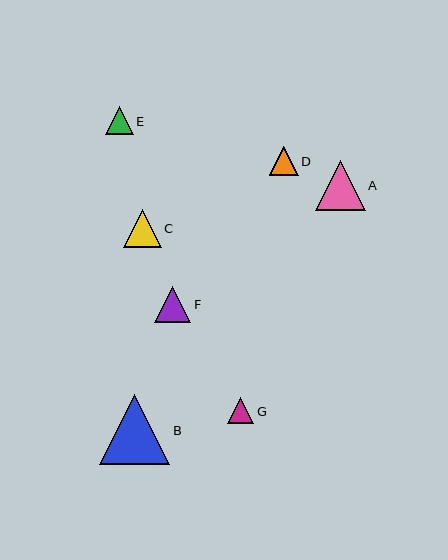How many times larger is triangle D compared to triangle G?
Triangle D is approximately 1.1 times the size of triangle G.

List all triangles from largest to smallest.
From largest to smallest: B, A, C, F, D, E, G.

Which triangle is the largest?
Triangle B is the largest with a size of approximately 70 pixels.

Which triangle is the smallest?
Triangle G is the smallest with a size of approximately 26 pixels.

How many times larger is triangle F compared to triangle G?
Triangle F is approximately 1.4 times the size of triangle G.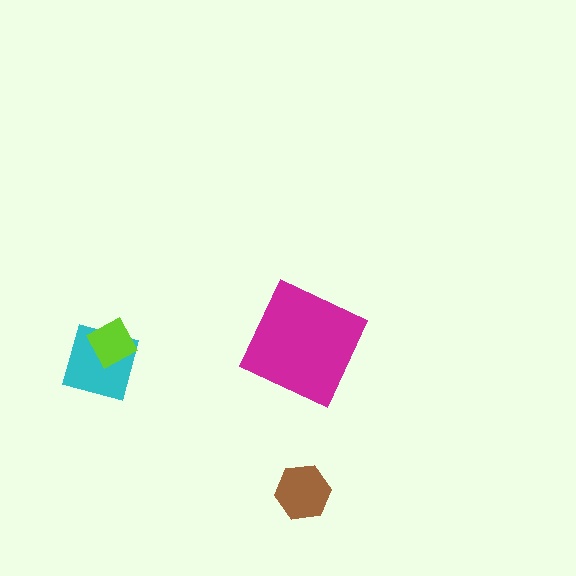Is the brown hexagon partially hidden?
No, no other shape covers it.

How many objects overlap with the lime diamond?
1 object overlaps with the lime diamond.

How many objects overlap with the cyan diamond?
1 object overlaps with the cyan diamond.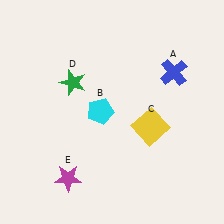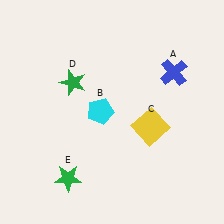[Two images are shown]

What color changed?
The star (E) changed from magenta in Image 1 to green in Image 2.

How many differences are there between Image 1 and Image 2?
There is 1 difference between the two images.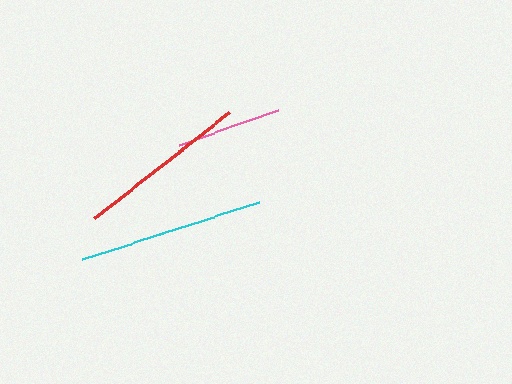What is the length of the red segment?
The red segment is approximately 171 pixels long.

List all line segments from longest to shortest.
From longest to shortest: cyan, red, pink.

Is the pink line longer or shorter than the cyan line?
The cyan line is longer than the pink line.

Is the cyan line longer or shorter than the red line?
The cyan line is longer than the red line.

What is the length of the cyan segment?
The cyan segment is approximately 186 pixels long.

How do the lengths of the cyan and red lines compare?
The cyan and red lines are approximately the same length.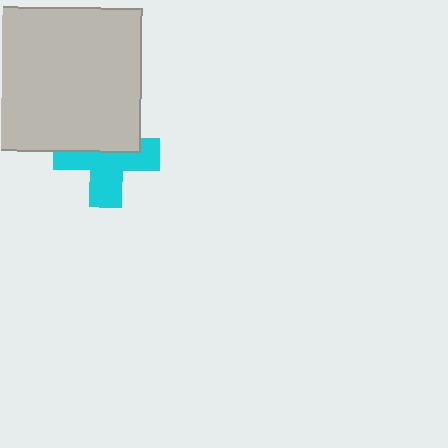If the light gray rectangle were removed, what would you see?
You would see the complete cyan cross.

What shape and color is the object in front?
The object in front is a light gray rectangle.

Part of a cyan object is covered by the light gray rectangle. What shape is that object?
It is a cross.